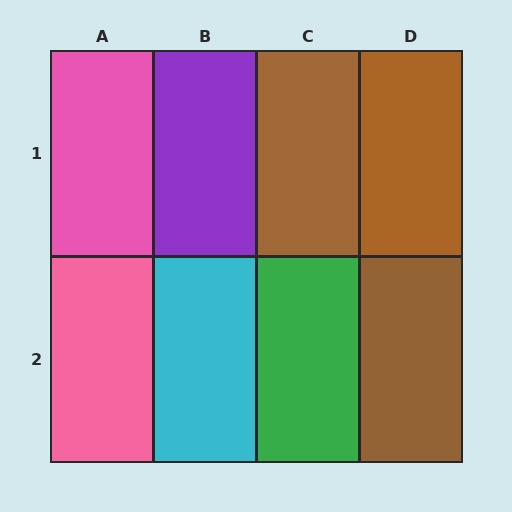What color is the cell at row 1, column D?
Brown.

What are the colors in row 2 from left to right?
Pink, cyan, green, brown.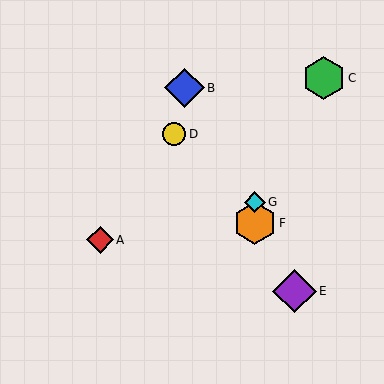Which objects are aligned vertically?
Objects F, G are aligned vertically.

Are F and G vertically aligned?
Yes, both are at x≈255.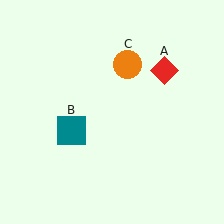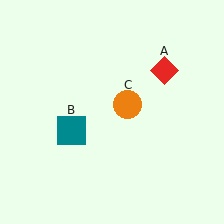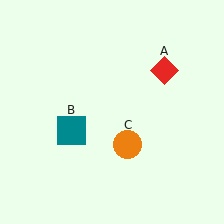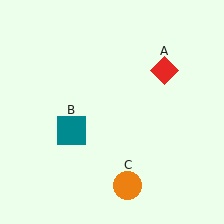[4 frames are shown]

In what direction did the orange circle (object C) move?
The orange circle (object C) moved down.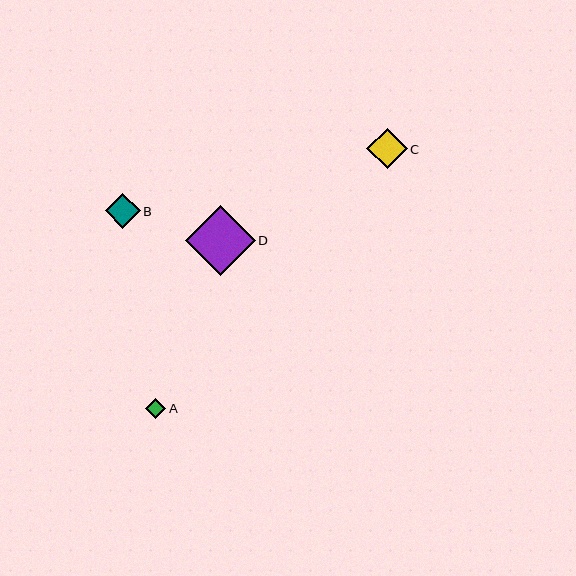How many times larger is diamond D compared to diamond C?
Diamond D is approximately 1.7 times the size of diamond C.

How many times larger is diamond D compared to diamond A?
Diamond D is approximately 3.3 times the size of diamond A.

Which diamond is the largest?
Diamond D is the largest with a size of approximately 69 pixels.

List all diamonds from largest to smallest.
From largest to smallest: D, C, B, A.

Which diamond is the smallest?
Diamond A is the smallest with a size of approximately 21 pixels.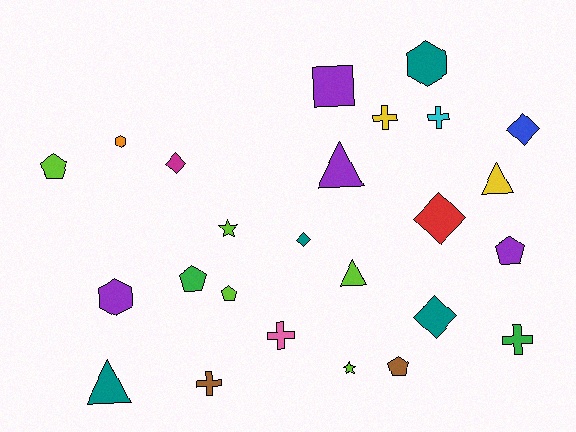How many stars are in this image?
There are 2 stars.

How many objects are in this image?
There are 25 objects.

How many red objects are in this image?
There is 1 red object.